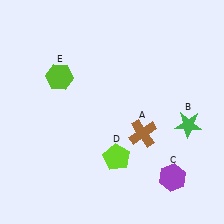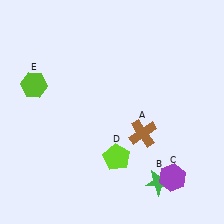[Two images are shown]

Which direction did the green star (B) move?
The green star (B) moved down.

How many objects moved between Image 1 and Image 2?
2 objects moved between the two images.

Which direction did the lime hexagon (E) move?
The lime hexagon (E) moved left.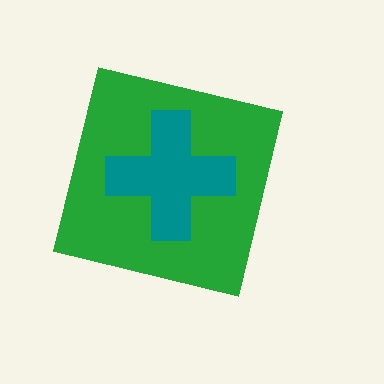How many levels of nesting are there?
2.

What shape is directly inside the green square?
The teal cross.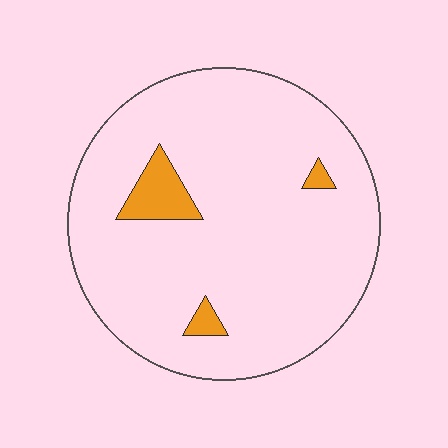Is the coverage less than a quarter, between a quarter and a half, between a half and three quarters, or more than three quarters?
Less than a quarter.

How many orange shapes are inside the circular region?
3.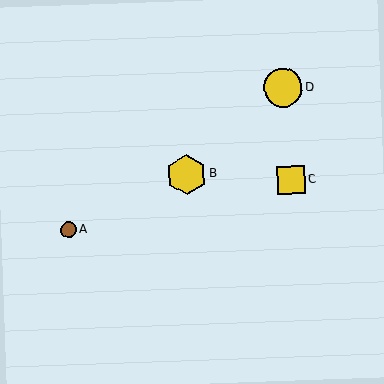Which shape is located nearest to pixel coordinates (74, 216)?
The brown circle (labeled A) at (69, 229) is nearest to that location.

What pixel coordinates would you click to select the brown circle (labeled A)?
Click at (69, 229) to select the brown circle A.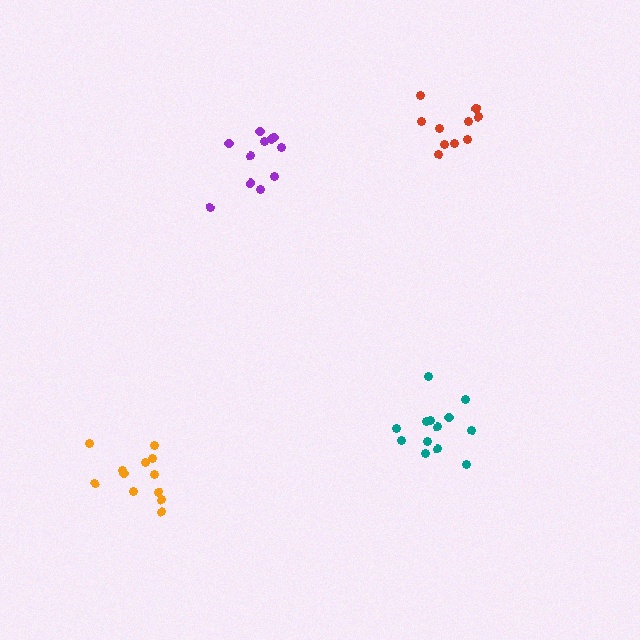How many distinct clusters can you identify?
There are 4 distinct clusters.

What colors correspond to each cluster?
The clusters are colored: red, teal, orange, purple.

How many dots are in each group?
Group 1: 10 dots, Group 2: 13 dots, Group 3: 12 dots, Group 4: 11 dots (46 total).